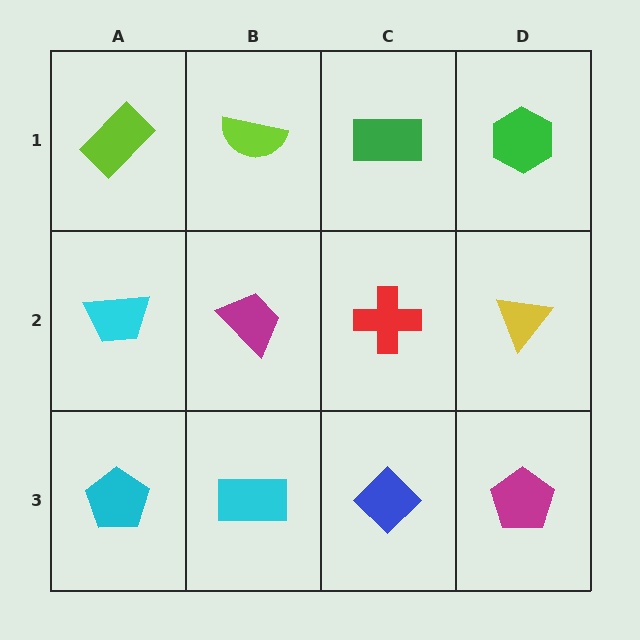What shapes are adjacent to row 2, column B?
A lime semicircle (row 1, column B), a cyan rectangle (row 3, column B), a cyan trapezoid (row 2, column A), a red cross (row 2, column C).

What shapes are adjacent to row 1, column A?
A cyan trapezoid (row 2, column A), a lime semicircle (row 1, column B).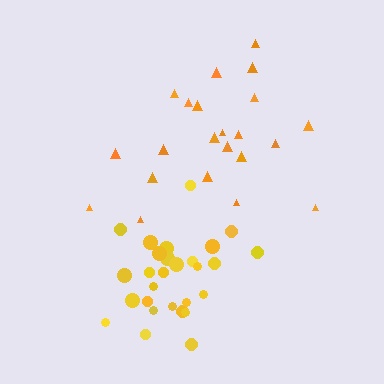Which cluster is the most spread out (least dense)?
Orange.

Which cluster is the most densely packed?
Yellow.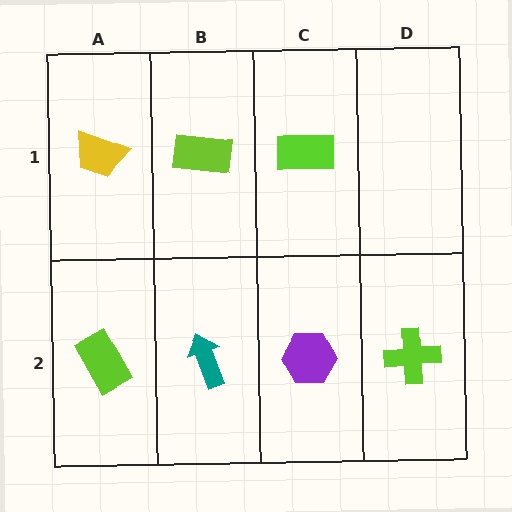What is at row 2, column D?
A lime cross.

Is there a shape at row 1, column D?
No, that cell is empty.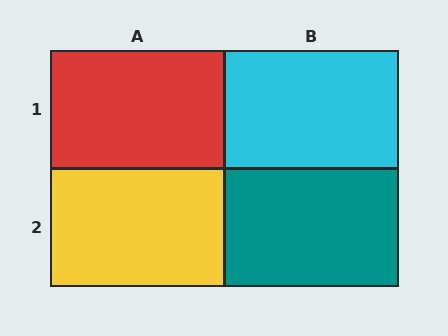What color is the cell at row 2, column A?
Yellow.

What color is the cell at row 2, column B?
Teal.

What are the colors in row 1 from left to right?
Red, cyan.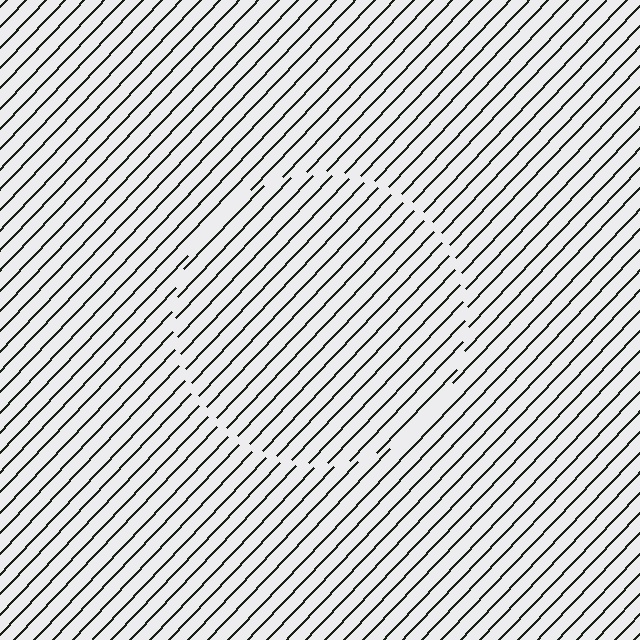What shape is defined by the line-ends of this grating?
An illusory circle. The interior of the shape contains the same grating, shifted by half a period — the contour is defined by the phase discontinuity where line-ends from the inner and outer gratings abut.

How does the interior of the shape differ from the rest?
The interior of the shape contains the same grating, shifted by half a period — the contour is defined by the phase discontinuity where line-ends from the inner and outer gratings abut.